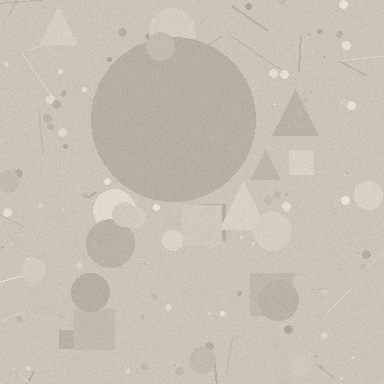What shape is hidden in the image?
A circle is hidden in the image.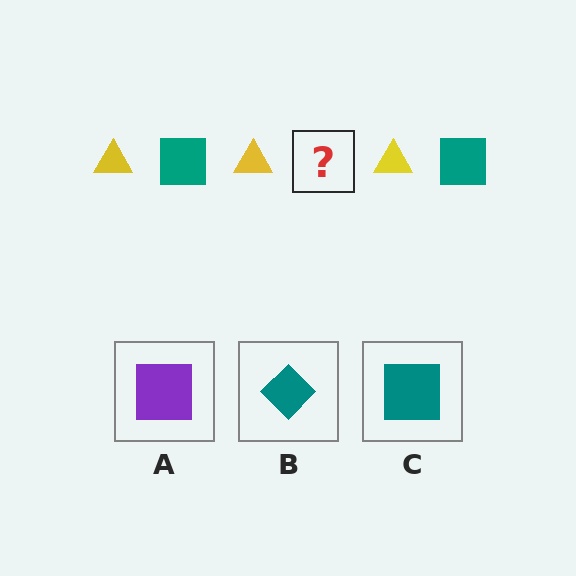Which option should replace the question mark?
Option C.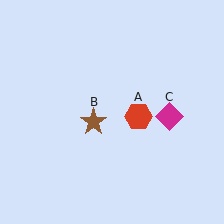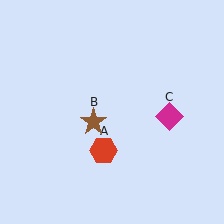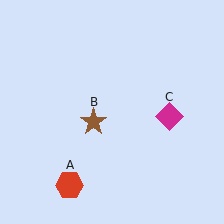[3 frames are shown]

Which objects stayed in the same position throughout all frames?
Brown star (object B) and magenta diamond (object C) remained stationary.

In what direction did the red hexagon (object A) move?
The red hexagon (object A) moved down and to the left.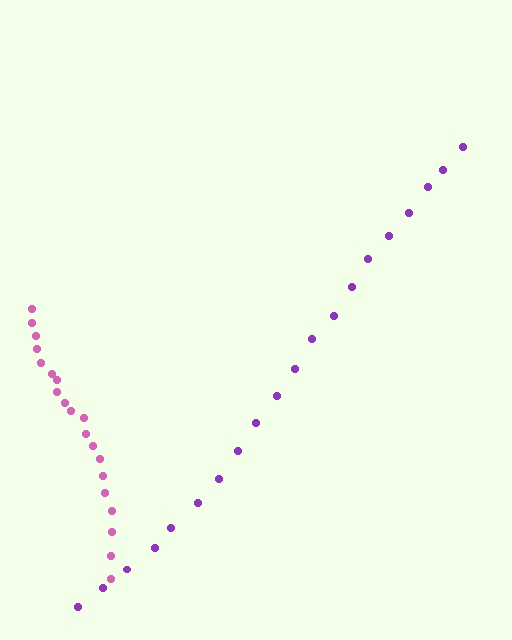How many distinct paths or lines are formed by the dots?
There are 2 distinct paths.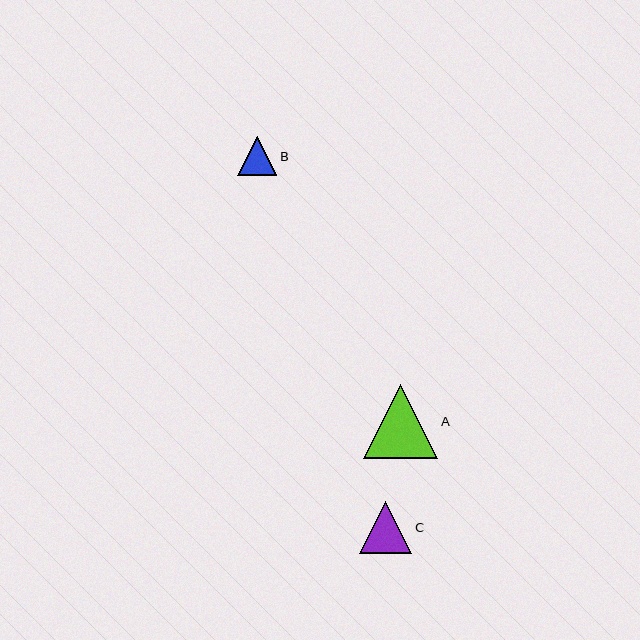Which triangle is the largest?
Triangle A is the largest with a size of approximately 74 pixels.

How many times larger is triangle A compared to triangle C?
Triangle A is approximately 1.4 times the size of triangle C.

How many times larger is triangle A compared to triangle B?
Triangle A is approximately 1.9 times the size of triangle B.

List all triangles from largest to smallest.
From largest to smallest: A, C, B.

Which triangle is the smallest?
Triangle B is the smallest with a size of approximately 39 pixels.